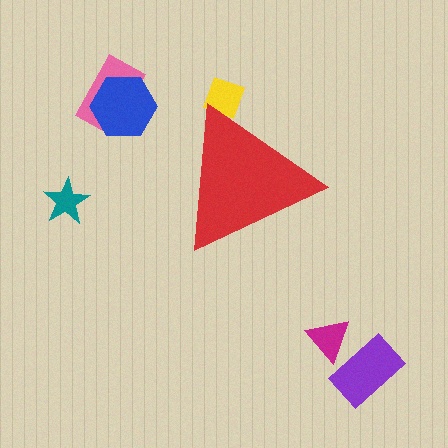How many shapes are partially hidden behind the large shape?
1 shape is partially hidden.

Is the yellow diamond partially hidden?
Yes, the yellow diamond is partially hidden behind the red triangle.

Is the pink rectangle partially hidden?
No, the pink rectangle is fully visible.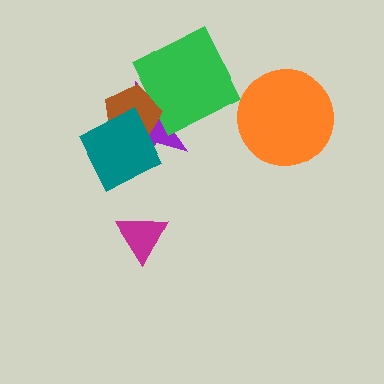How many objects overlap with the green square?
2 objects overlap with the green square.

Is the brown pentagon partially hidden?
Yes, it is partially covered by another shape.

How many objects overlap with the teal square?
2 objects overlap with the teal square.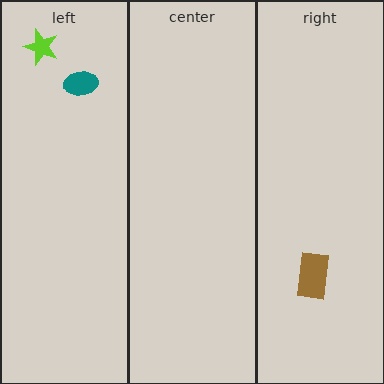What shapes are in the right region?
The brown rectangle.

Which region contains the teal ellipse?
The left region.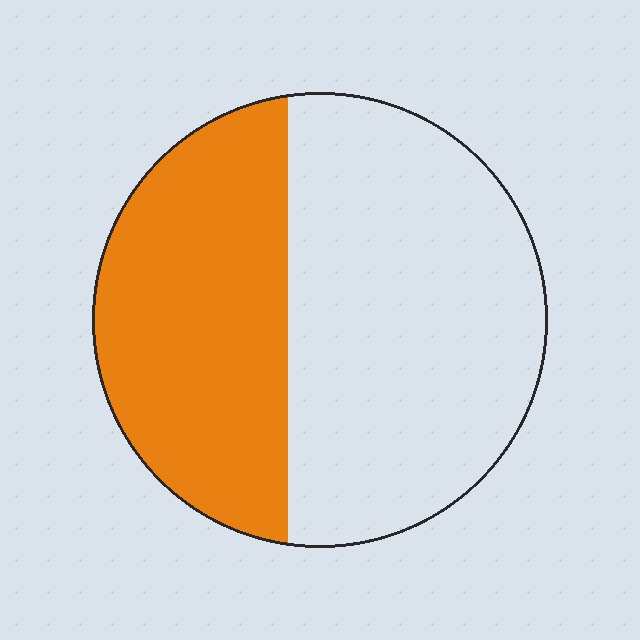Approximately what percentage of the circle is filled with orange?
Approximately 40%.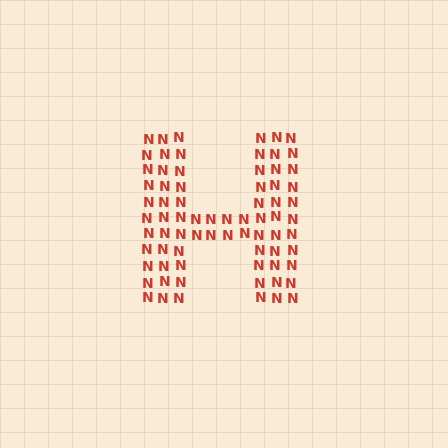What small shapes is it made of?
It is made of small letter N's.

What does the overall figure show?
The overall figure shows the letter H.